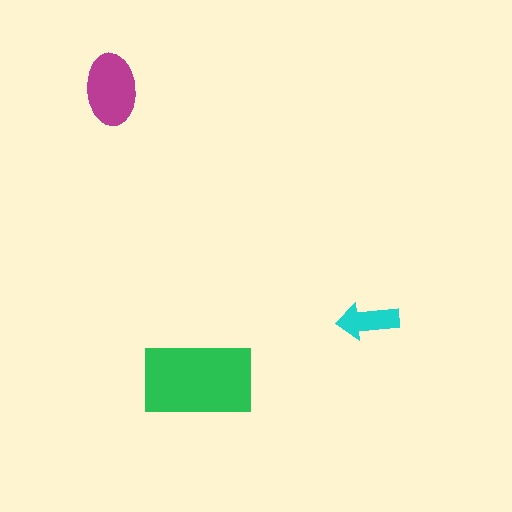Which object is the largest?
The green rectangle.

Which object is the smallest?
The cyan arrow.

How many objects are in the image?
There are 3 objects in the image.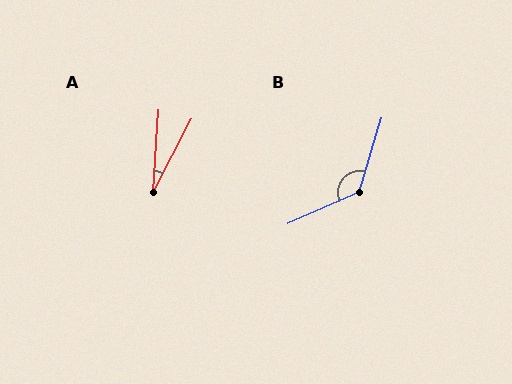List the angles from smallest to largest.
A (24°), B (131°).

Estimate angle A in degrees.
Approximately 24 degrees.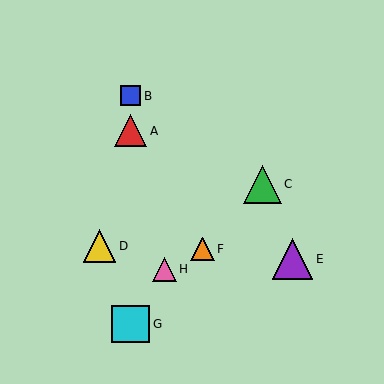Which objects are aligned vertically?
Objects A, B, G are aligned vertically.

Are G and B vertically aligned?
Yes, both are at x≈131.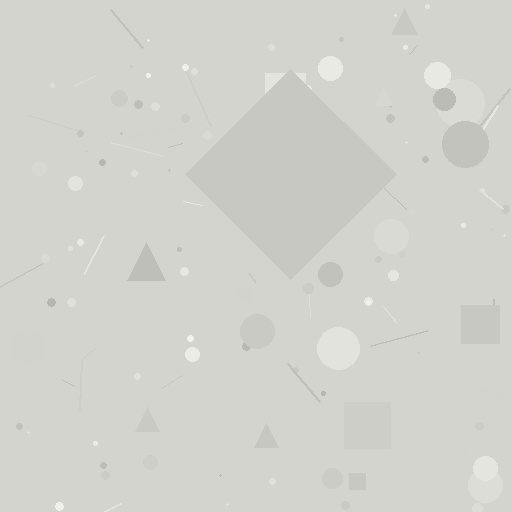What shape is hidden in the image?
A diamond is hidden in the image.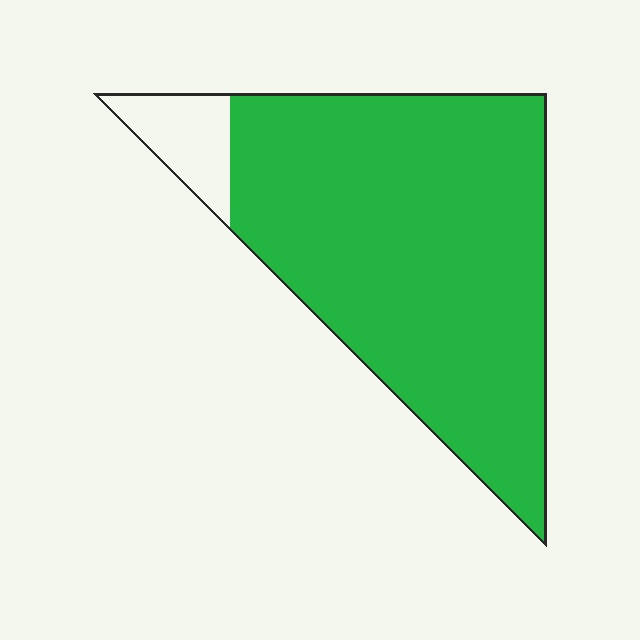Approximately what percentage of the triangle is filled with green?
Approximately 90%.